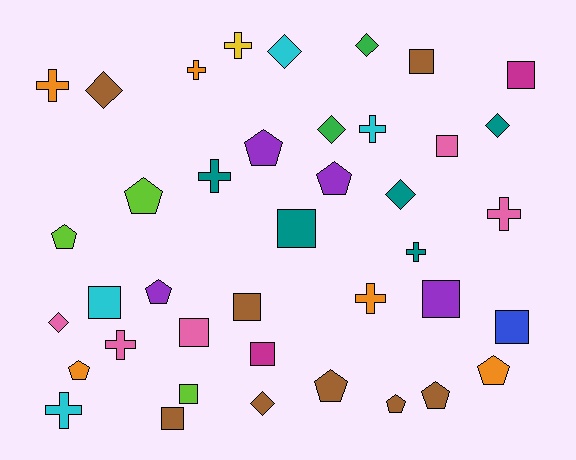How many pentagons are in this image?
There are 10 pentagons.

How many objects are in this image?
There are 40 objects.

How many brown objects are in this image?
There are 8 brown objects.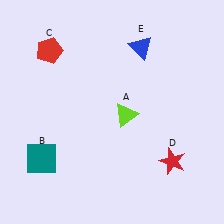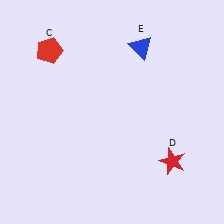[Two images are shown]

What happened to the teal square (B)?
The teal square (B) was removed in Image 2. It was in the bottom-left area of Image 1.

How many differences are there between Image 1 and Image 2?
There are 2 differences between the two images.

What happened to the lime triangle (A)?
The lime triangle (A) was removed in Image 2. It was in the bottom-right area of Image 1.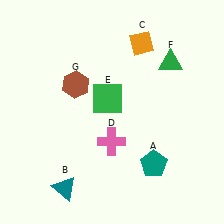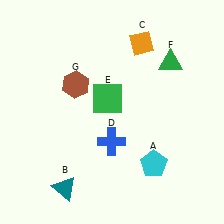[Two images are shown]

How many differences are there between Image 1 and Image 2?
There are 2 differences between the two images.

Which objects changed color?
A changed from teal to cyan. D changed from pink to blue.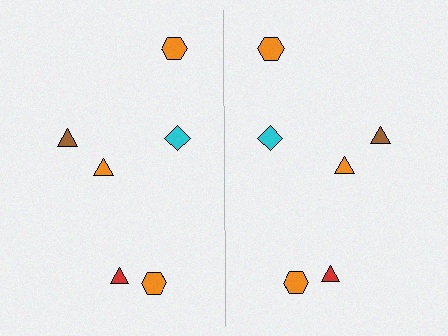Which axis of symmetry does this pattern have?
The pattern has a vertical axis of symmetry running through the center of the image.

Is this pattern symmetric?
Yes, this pattern has bilateral (reflection) symmetry.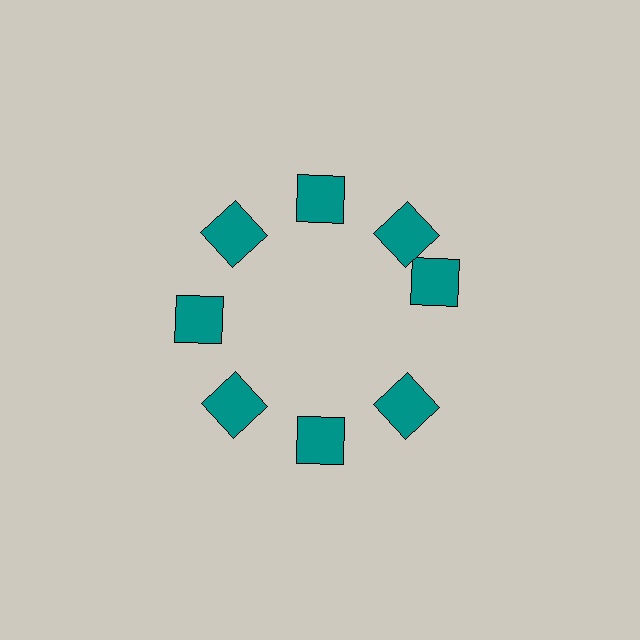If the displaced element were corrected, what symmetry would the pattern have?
It would have 8-fold rotational symmetry — the pattern would map onto itself every 45 degrees.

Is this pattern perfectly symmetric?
No. The 8 teal squares are arranged in a ring, but one element near the 3 o'clock position is rotated out of alignment along the ring, breaking the 8-fold rotational symmetry.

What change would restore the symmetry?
The symmetry would be restored by rotating it back into even spacing with its neighbors so that all 8 squares sit at equal angles and equal distance from the center.